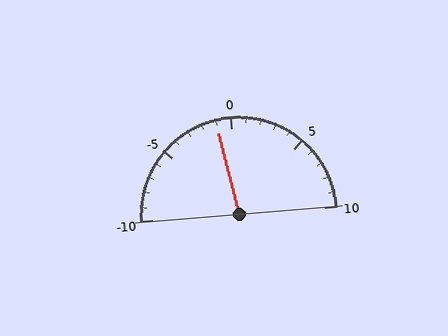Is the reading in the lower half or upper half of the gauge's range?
The reading is in the lower half of the range (-10 to 10).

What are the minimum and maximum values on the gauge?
The gauge ranges from -10 to 10.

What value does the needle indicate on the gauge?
The needle indicates approximately -1.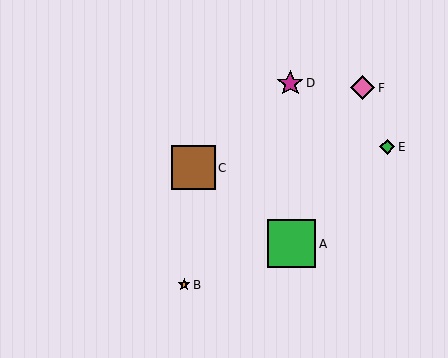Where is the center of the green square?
The center of the green square is at (292, 244).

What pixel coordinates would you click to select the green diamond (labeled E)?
Click at (387, 147) to select the green diamond E.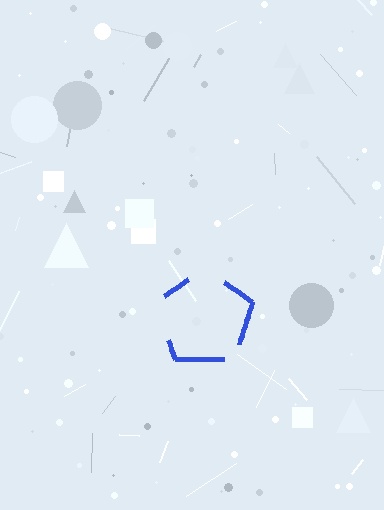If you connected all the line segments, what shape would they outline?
They would outline a pentagon.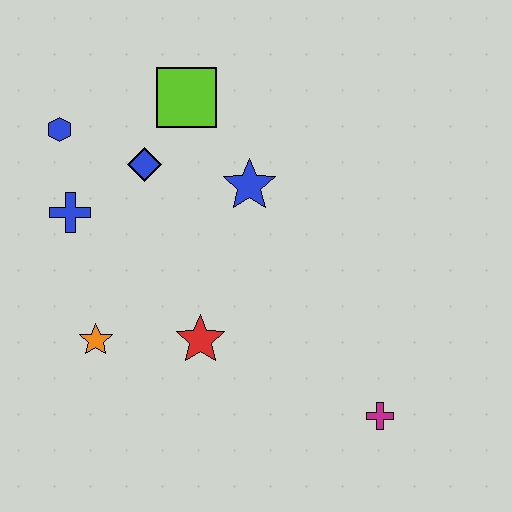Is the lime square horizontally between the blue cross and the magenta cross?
Yes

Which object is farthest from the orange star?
The magenta cross is farthest from the orange star.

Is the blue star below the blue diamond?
Yes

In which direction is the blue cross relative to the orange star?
The blue cross is above the orange star.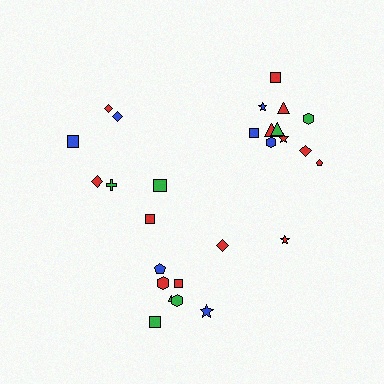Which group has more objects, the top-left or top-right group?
The top-right group.